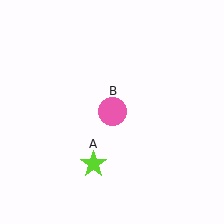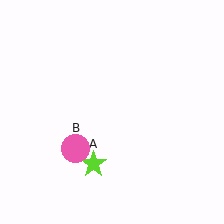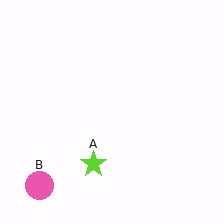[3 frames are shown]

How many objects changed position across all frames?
1 object changed position: pink circle (object B).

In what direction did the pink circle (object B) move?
The pink circle (object B) moved down and to the left.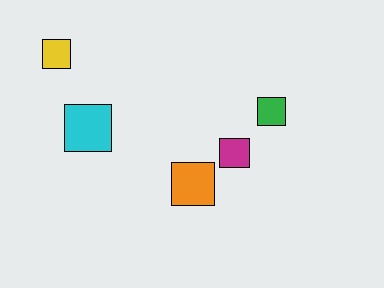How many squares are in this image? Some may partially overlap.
There are 5 squares.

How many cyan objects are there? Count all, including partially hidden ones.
There is 1 cyan object.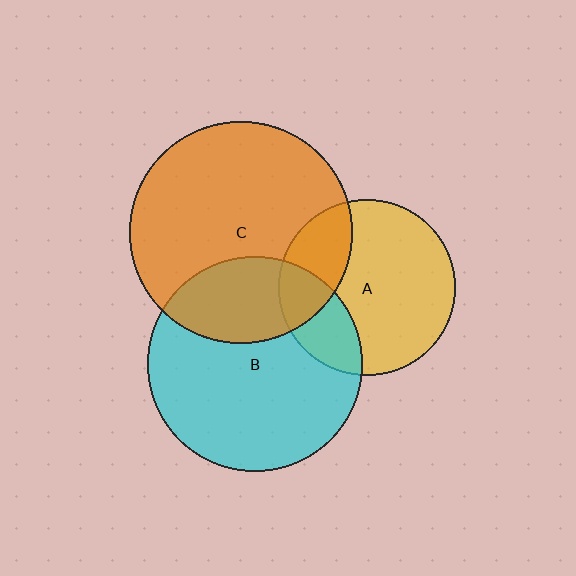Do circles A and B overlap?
Yes.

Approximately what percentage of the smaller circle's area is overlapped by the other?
Approximately 25%.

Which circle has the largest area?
Circle C (orange).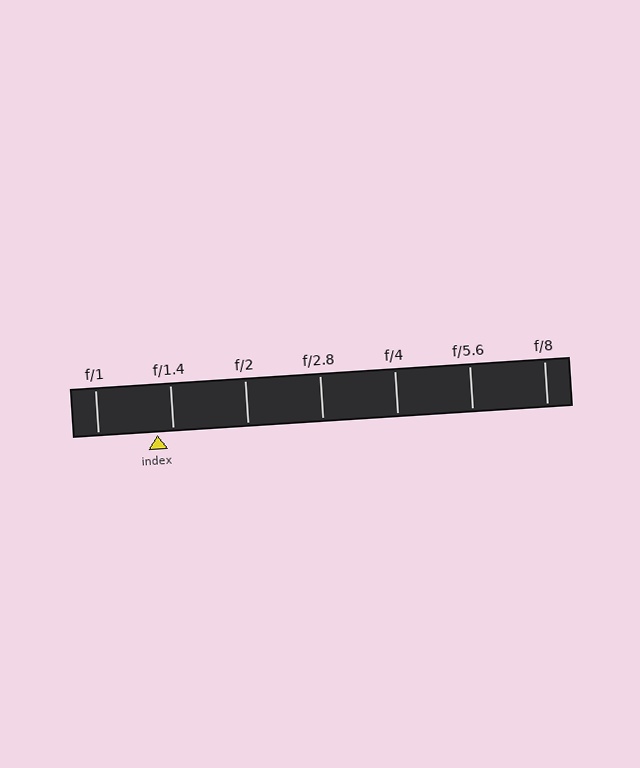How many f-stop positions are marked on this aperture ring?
There are 7 f-stop positions marked.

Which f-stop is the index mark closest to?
The index mark is closest to f/1.4.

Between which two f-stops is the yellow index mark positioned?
The index mark is between f/1 and f/1.4.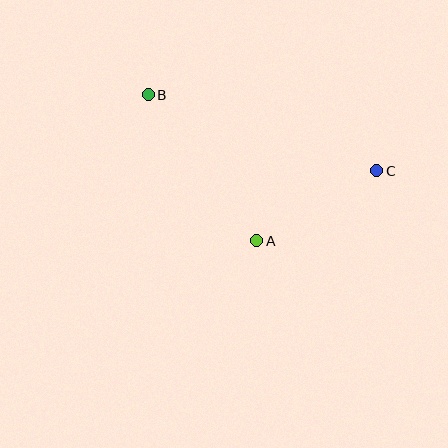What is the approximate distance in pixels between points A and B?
The distance between A and B is approximately 182 pixels.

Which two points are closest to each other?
Points A and C are closest to each other.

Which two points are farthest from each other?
Points B and C are farthest from each other.